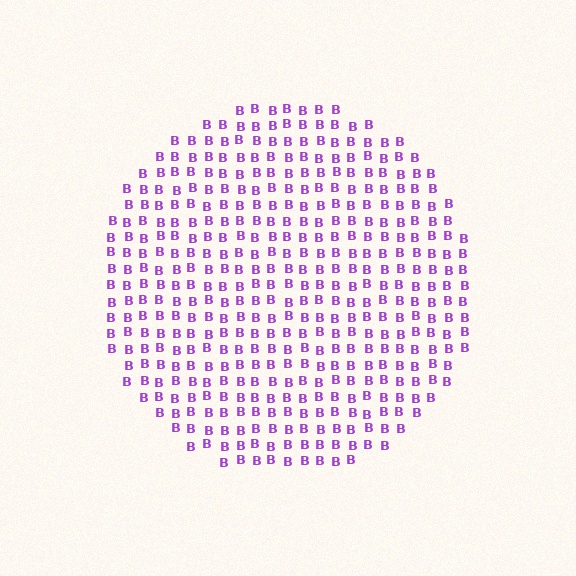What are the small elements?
The small elements are letter B's.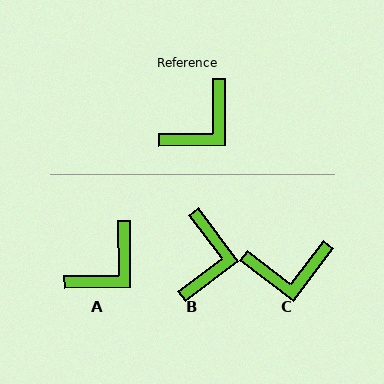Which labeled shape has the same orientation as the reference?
A.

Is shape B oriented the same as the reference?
No, it is off by about 37 degrees.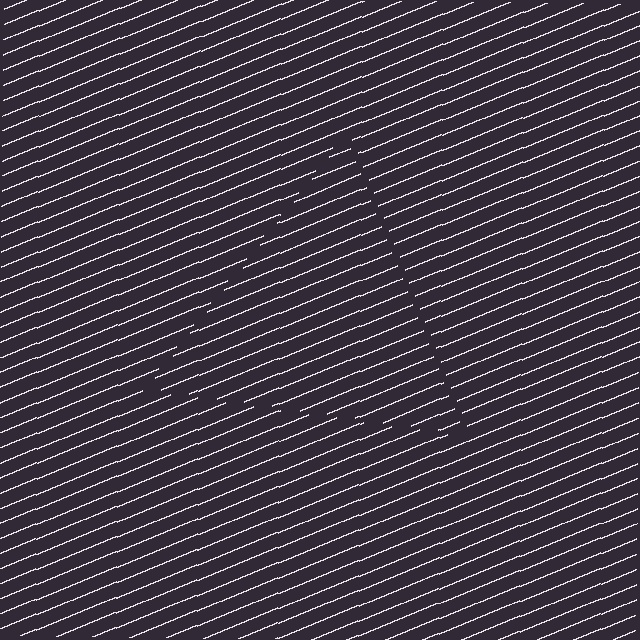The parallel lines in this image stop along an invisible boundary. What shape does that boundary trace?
An illusory triangle. The interior of the shape contains the same grating, shifted by half a period — the contour is defined by the phase discontinuity where line-ends from the inner and outer gratings abut.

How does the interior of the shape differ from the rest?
The interior of the shape contains the same grating, shifted by half a period — the contour is defined by the phase discontinuity where line-ends from the inner and outer gratings abut.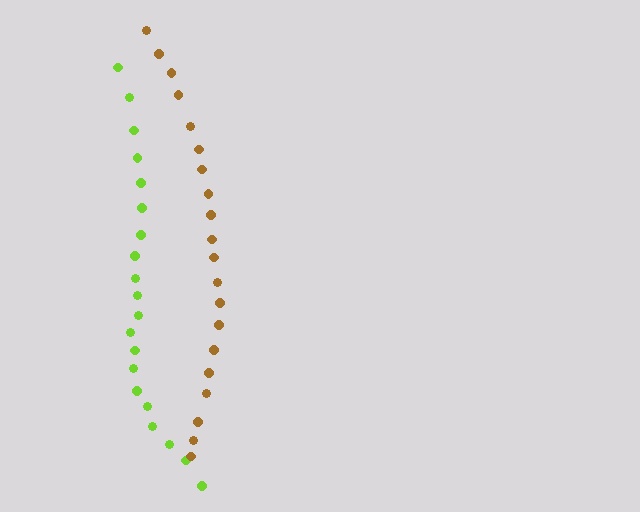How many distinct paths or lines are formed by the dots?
There are 2 distinct paths.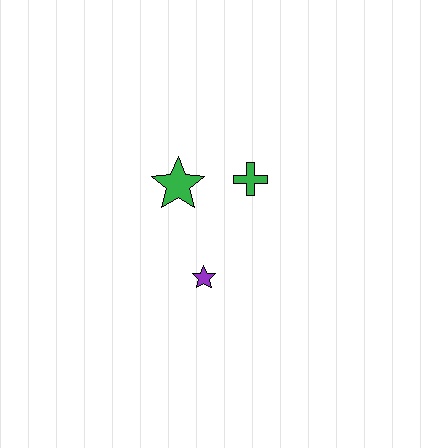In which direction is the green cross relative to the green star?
The green cross is to the right of the green star.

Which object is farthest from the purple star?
The green cross is farthest from the purple star.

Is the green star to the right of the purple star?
No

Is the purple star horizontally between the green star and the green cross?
Yes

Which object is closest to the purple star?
The green star is closest to the purple star.